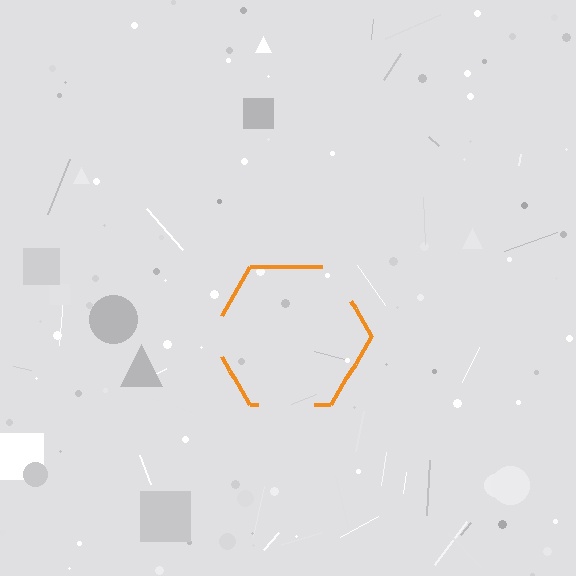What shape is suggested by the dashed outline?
The dashed outline suggests a hexagon.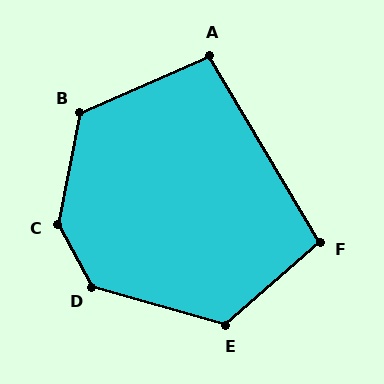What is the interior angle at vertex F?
Approximately 101 degrees (obtuse).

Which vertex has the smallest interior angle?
A, at approximately 97 degrees.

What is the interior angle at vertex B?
Approximately 125 degrees (obtuse).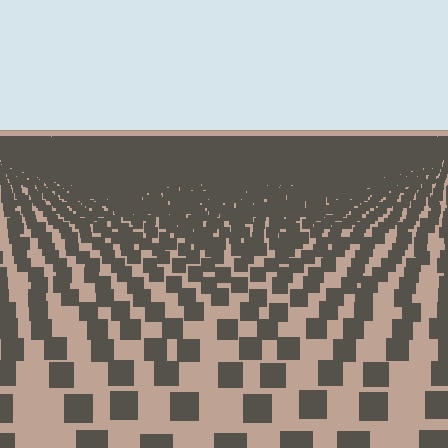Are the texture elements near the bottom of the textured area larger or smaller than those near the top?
Larger. Near the bottom, elements are closer to the viewer and appear at a bigger on-screen size.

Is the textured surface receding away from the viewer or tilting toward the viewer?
The surface is receding away from the viewer. Texture elements get smaller and denser toward the top.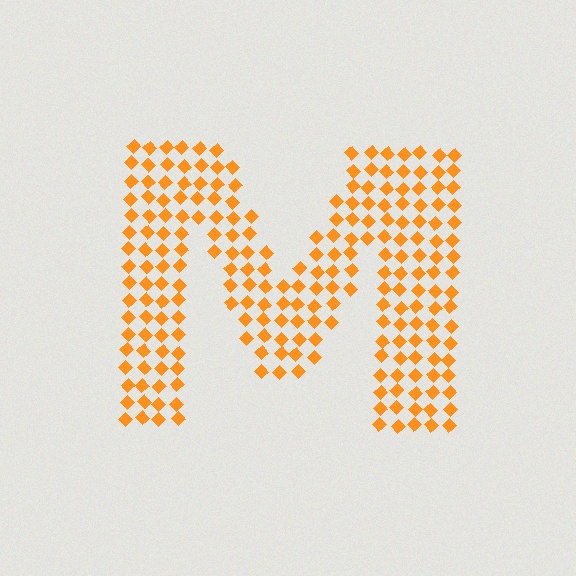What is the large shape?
The large shape is the letter M.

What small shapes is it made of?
It is made of small diamonds.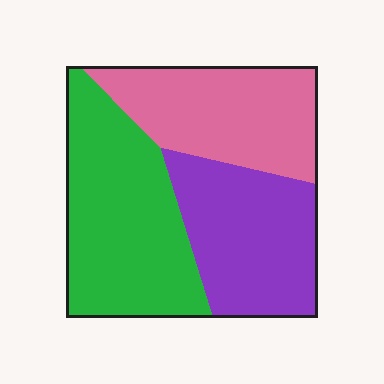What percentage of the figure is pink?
Pink takes up about one third (1/3) of the figure.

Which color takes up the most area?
Green, at roughly 40%.